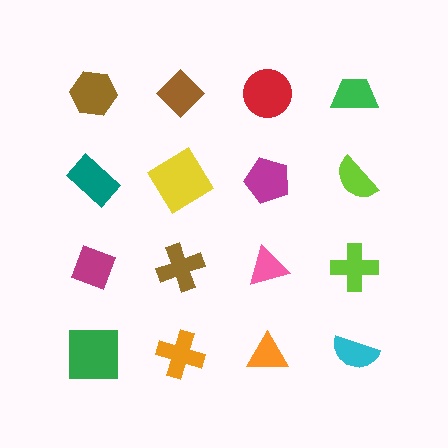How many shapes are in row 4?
4 shapes.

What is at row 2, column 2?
A yellow diamond.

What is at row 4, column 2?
An orange cross.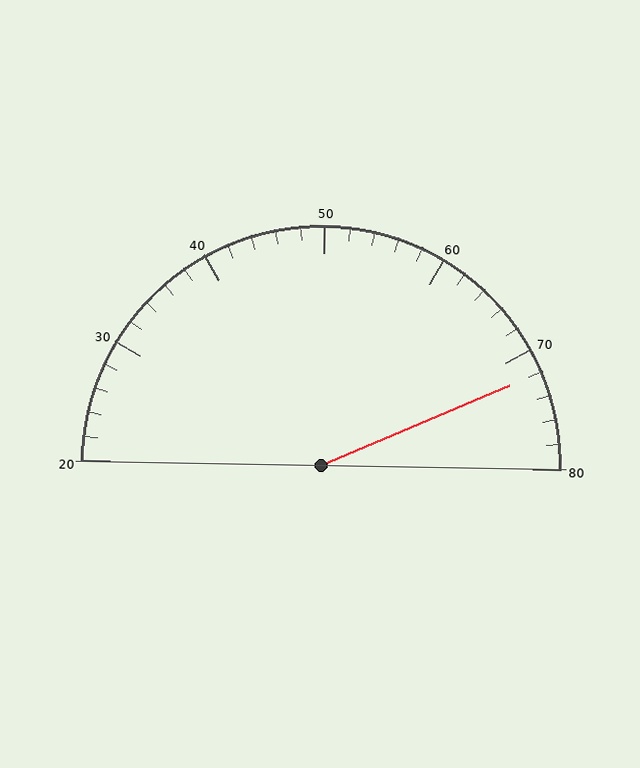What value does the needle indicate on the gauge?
The needle indicates approximately 72.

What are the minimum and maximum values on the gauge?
The gauge ranges from 20 to 80.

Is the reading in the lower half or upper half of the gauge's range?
The reading is in the upper half of the range (20 to 80).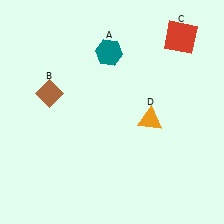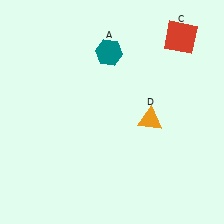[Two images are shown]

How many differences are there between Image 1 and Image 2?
There is 1 difference between the two images.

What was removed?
The brown diamond (B) was removed in Image 2.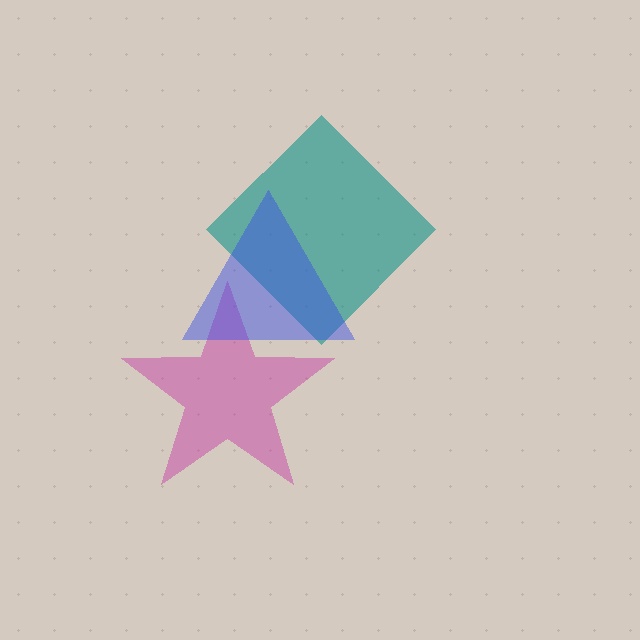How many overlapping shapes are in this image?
There are 3 overlapping shapes in the image.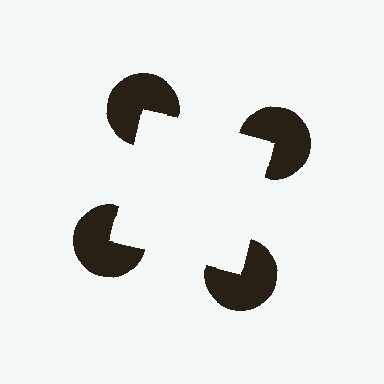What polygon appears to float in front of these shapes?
An illusory square — its edges are inferred from the aligned wedge cuts in the pac-man discs, not physically drawn.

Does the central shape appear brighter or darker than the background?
It typically appears slightly brighter than the background, even though no actual brightness change is drawn.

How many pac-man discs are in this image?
There are 4 — one at each vertex of the illusory square.